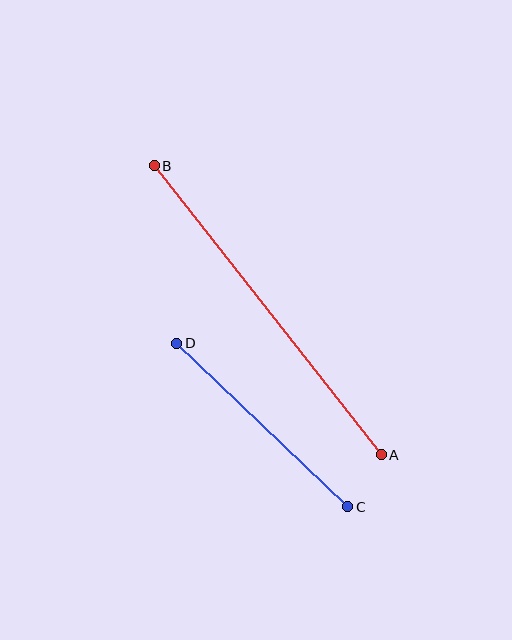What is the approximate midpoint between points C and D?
The midpoint is at approximately (262, 425) pixels.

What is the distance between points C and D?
The distance is approximately 237 pixels.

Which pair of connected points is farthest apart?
Points A and B are farthest apart.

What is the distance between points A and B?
The distance is approximately 368 pixels.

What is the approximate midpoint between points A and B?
The midpoint is at approximately (268, 310) pixels.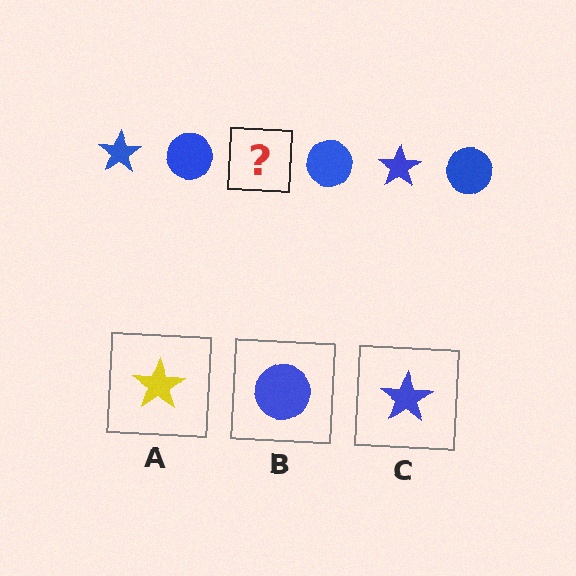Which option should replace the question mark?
Option C.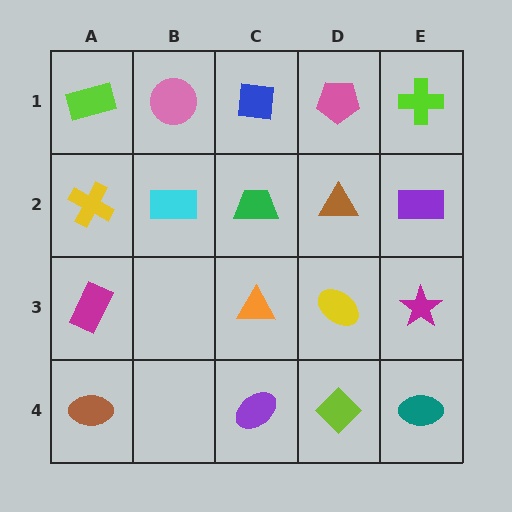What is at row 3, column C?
An orange triangle.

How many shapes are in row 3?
4 shapes.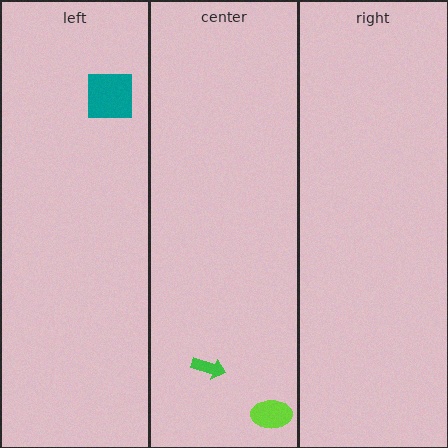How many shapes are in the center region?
2.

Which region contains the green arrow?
The center region.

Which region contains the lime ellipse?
The center region.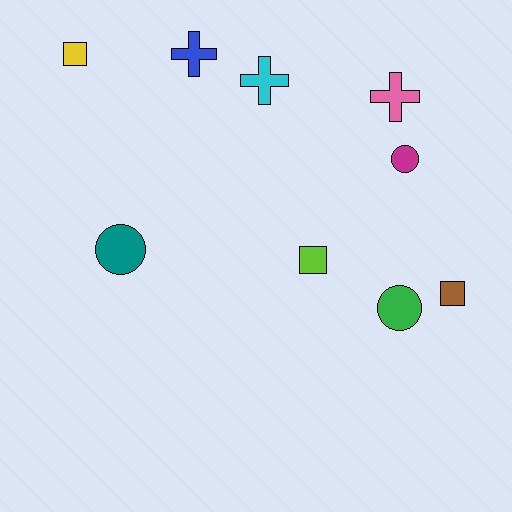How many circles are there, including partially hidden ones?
There are 3 circles.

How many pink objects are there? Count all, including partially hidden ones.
There is 1 pink object.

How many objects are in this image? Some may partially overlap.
There are 9 objects.